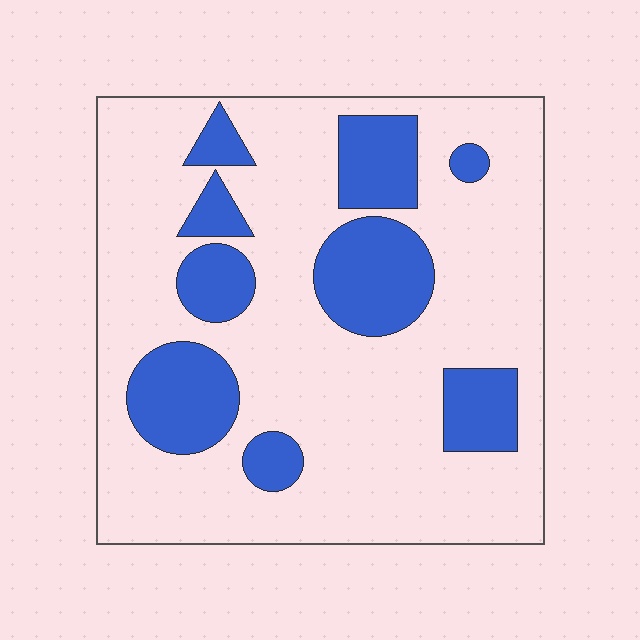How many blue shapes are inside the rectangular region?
9.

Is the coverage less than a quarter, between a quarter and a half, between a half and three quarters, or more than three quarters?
Less than a quarter.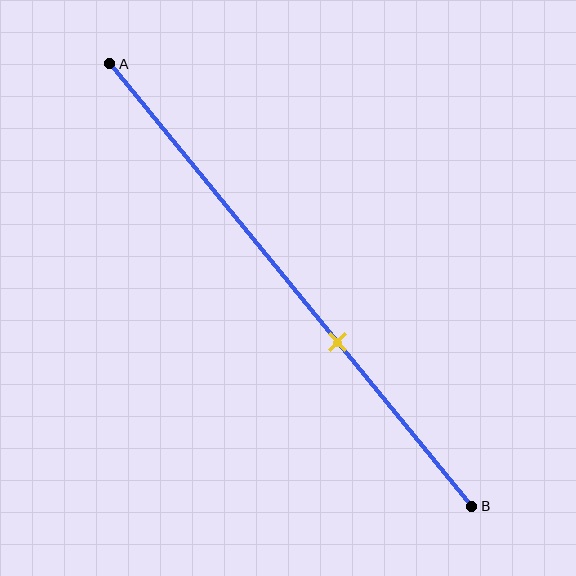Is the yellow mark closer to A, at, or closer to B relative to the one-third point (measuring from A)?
The yellow mark is closer to point B than the one-third point of segment AB.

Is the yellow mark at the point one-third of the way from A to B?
No, the mark is at about 65% from A, not at the 33% one-third point.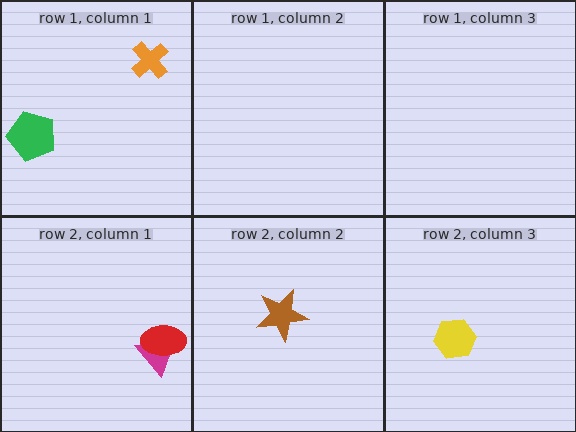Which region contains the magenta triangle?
The row 2, column 1 region.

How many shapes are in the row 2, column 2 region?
1.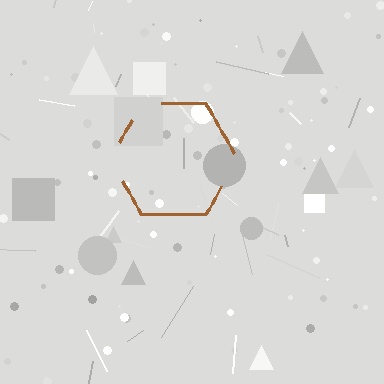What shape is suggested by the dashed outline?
The dashed outline suggests a hexagon.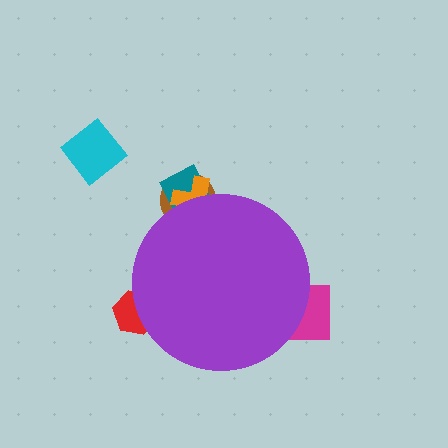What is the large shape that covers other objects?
A purple circle.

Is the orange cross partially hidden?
Yes, the orange cross is partially hidden behind the purple circle.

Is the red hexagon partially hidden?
Yes, the red hexagon is partially hidden behind the purple circle.